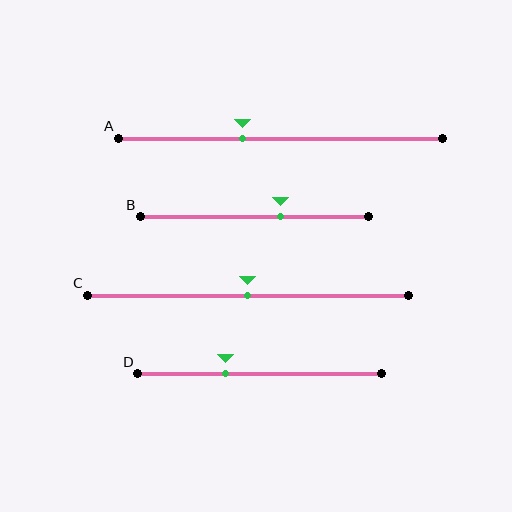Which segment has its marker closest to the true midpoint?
Segment C has its marker closest to the true midpoint.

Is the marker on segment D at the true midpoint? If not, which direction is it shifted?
No, the marker on segment D is shifted to the left by about 14% of the segment length.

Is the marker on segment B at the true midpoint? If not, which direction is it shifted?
No, the marker on segment B is shifted to the right by about 12% of the segment length.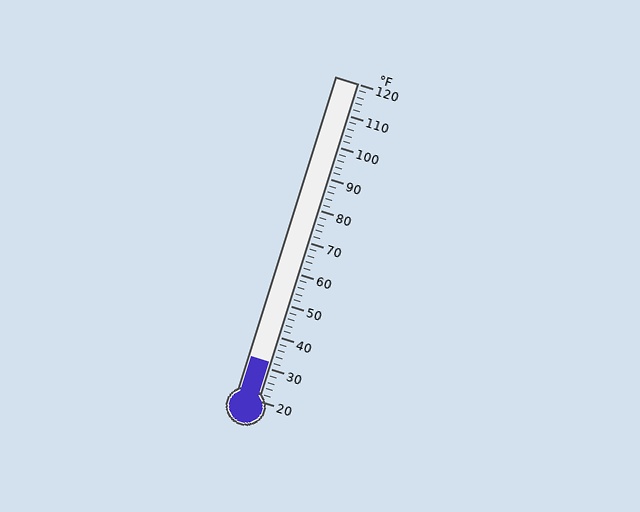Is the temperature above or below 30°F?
The temperature is above 30°F.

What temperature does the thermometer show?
The thermometer shows approximately 32°F.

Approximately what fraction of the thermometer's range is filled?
The thermometer is filled to approximately 10% of its range.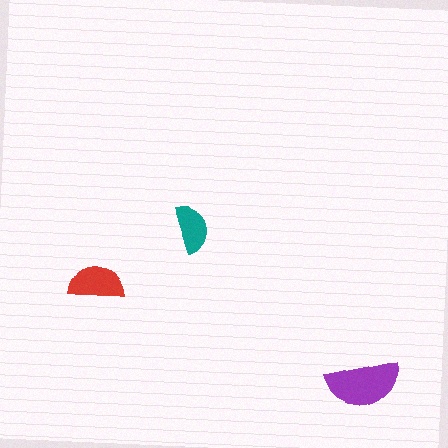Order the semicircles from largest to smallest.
the purple one, the red one, the teal one.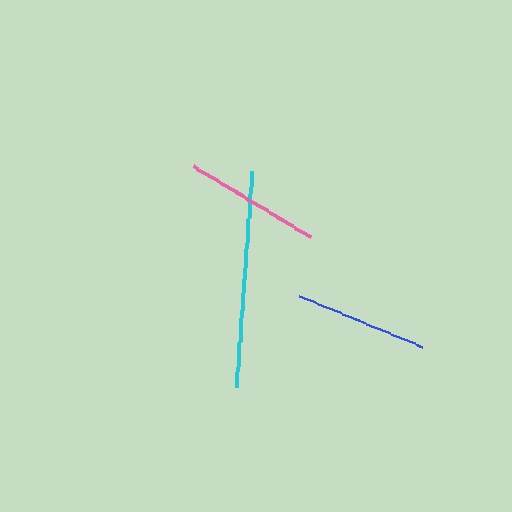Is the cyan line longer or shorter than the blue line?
The cyan line is longer than the blue line.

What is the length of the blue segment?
The blue segment is approximately 133 pixels long.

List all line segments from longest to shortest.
From longest to shortest: cyan, pink, blue.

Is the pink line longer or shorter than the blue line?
The pink line is longer than the blue line.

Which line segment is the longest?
The cyan line is the longest at approximately 217 pixels.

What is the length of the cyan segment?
The cyan segment is approximately 217 pixels long.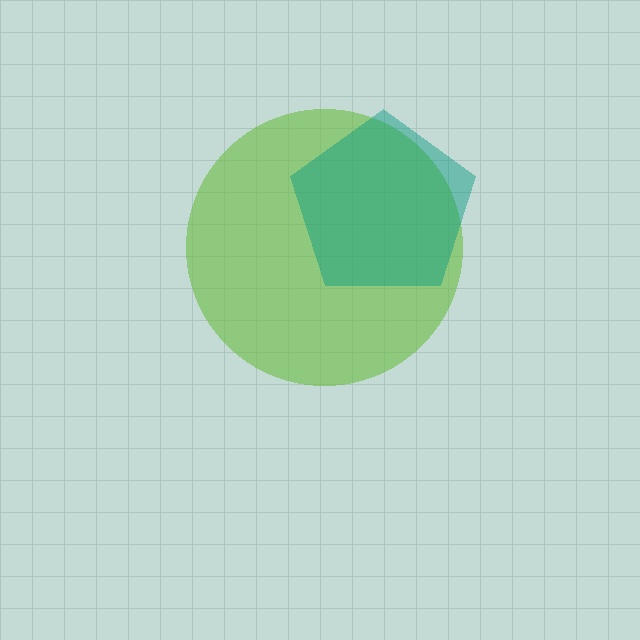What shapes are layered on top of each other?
The layered shapes are: a lime circle, a teal pentagon.